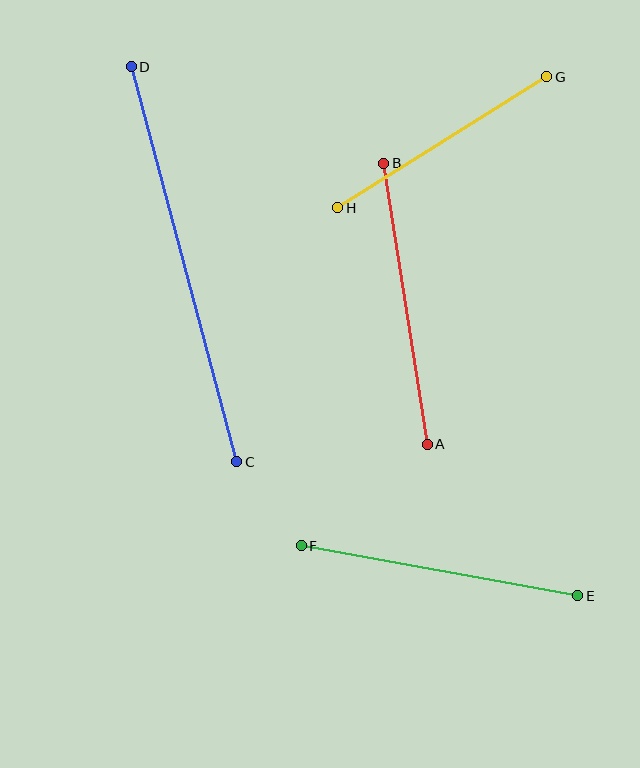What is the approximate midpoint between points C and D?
The midpoint is at approximately (184, 264) pixels.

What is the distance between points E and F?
The distance is approximately 281 pixels.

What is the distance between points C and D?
The distance is approximately 409 pixels.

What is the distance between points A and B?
The distance is approximately 284 pixels.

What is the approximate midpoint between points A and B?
The midpoint is at approximately (406, 304) pixels.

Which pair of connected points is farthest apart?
Points C and D are farthest apart.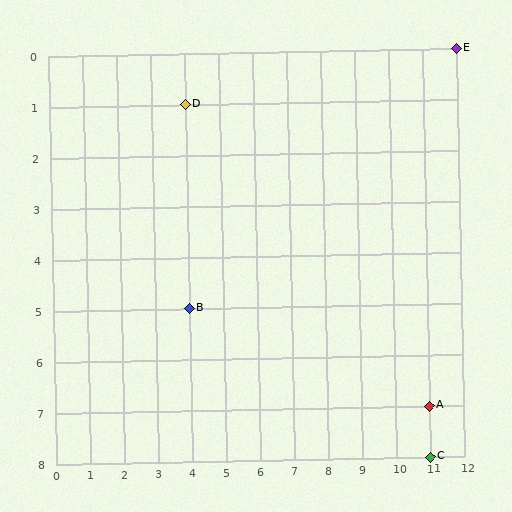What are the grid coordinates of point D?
Point D is at grid coordinates (4, 1).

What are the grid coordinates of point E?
Point E is at grid coordinates (12, 0).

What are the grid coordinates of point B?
Point B is at grid coordinates (4, 5).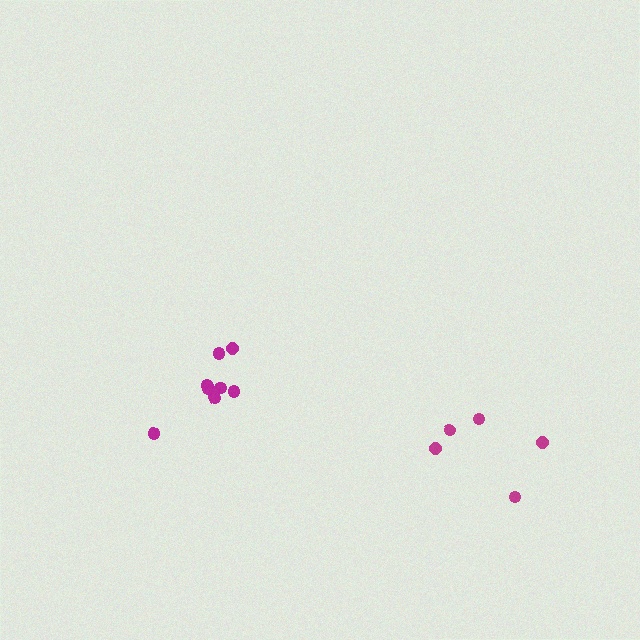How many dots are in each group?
Group 1: 9 dots, Group 2: 5 dots (14 total).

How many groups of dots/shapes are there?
There are 2 groups.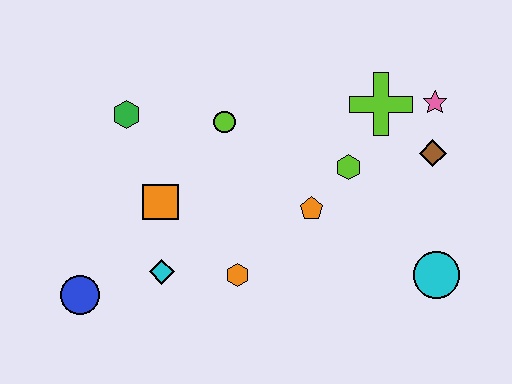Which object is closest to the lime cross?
The pink star is closest to the lime cross.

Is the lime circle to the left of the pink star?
Yes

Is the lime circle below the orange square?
No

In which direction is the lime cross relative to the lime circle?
The lime cross is to the right of the lime circle.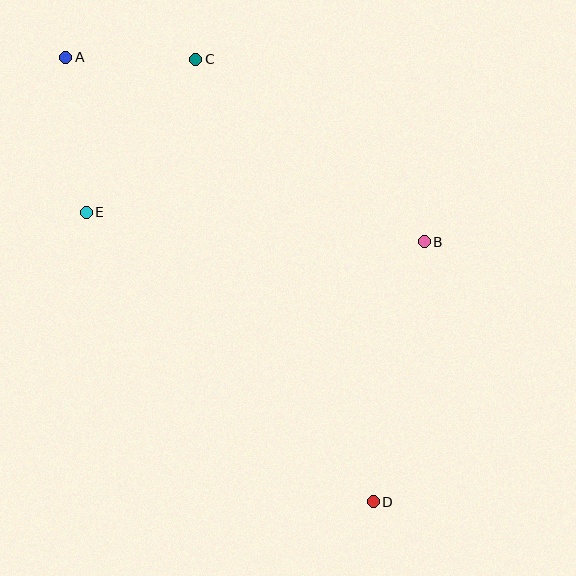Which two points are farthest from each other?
Points A and D are farthest from each other.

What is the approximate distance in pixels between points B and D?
The distance between B and D is approximately 265 pixels.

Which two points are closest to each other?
Points A and C are closest to each other.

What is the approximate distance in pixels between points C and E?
The distance between C and E is approximately 188 pixels.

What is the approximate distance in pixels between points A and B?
The distance between A and B is approximately 403 pixels.